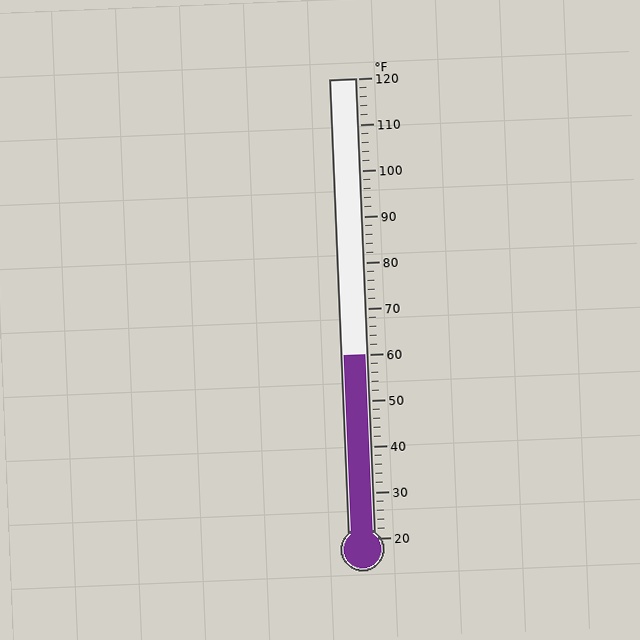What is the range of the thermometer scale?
The thermometer scale ranges from 20°F to 120°F.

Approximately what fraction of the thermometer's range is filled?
The thermometer is filled to approximately 40% of its range.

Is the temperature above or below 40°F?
The temperature is above 40°F.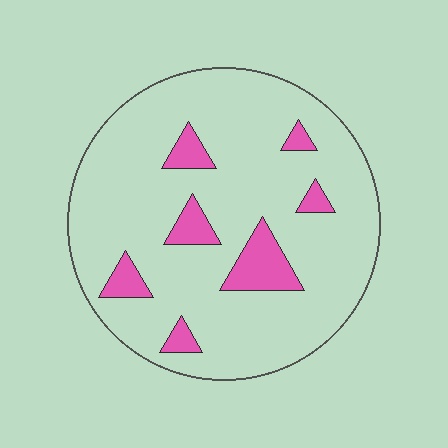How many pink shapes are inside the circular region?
7.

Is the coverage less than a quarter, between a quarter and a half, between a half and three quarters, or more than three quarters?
Less than a quarter.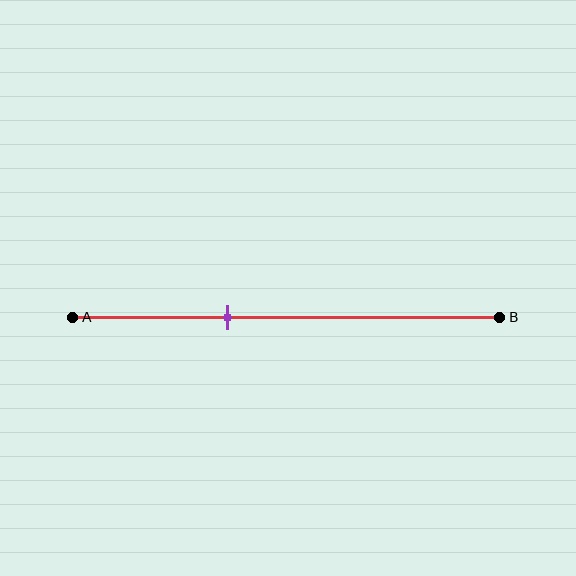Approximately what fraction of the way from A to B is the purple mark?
The purple mark is approximately 35% of the way from A to B.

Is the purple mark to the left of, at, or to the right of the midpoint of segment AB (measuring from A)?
The purple mark is to the left of the midpoint of segment AB.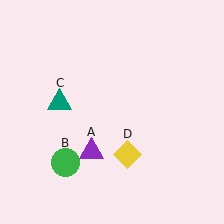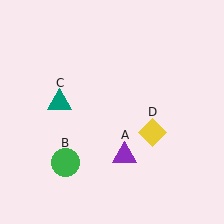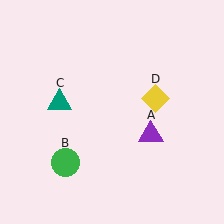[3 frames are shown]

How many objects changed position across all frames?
2 objects changed position: purple triangle (object A), yellow diamond (object D).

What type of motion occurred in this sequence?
The purple triangle (object A), yellow diamond (object D) rotated counterclockwise around the center of the scene.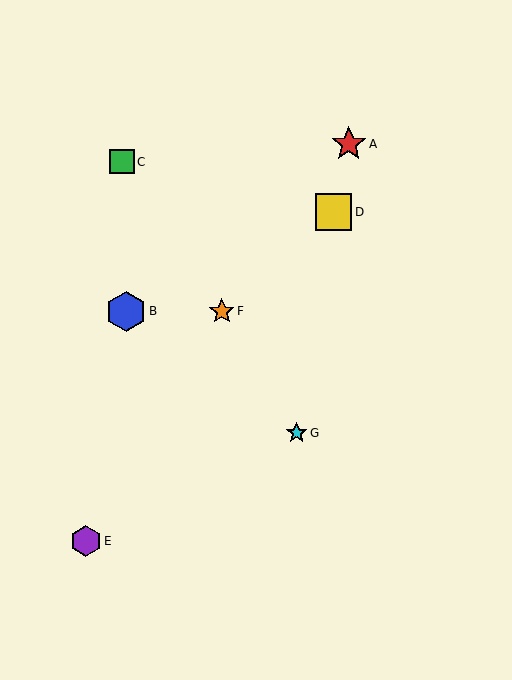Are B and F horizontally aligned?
Yes, both are at y≈311.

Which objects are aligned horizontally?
Objects B, F are aligned horizontally.